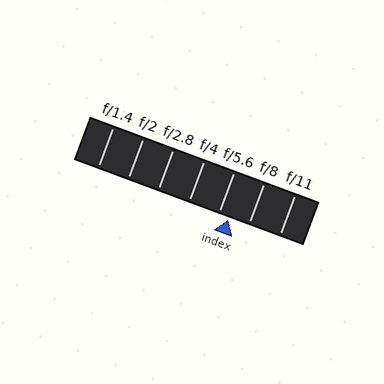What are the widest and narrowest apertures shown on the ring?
The widest aperture shown is f/1.4 and the narrowest is f/11.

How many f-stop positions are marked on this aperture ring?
There are 7 f-stop positions marked.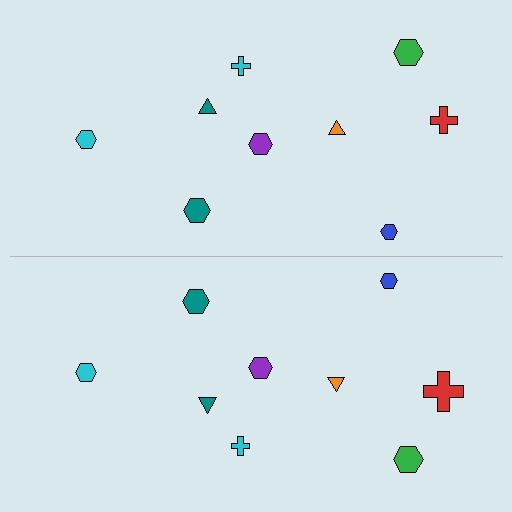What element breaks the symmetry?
The red cross on the bottom side has a different size than its mirror counterpart.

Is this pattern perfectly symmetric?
No, the pattern is not perfectly symmetric. The red cross on the bottom side has a different size than its mirror counterpart.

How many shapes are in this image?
There are 18 shapes in this image.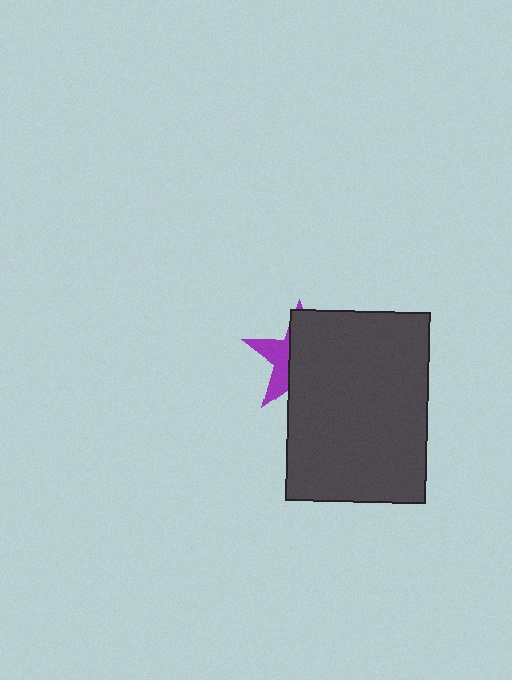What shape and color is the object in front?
The object in front is a dark gray rectangle.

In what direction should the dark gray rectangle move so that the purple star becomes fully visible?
The dark gray rectangle should move right. That is the shortest direction to clear the overlap and leave the purple star fully visible.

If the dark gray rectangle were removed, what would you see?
You would see the complete purple star.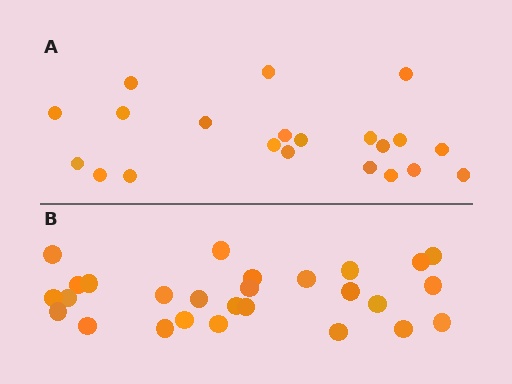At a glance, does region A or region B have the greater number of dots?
Region B (the bottom region) has more dots.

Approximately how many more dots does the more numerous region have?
Region B has about 6 more dots than region A.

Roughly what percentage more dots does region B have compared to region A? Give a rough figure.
About 30% more.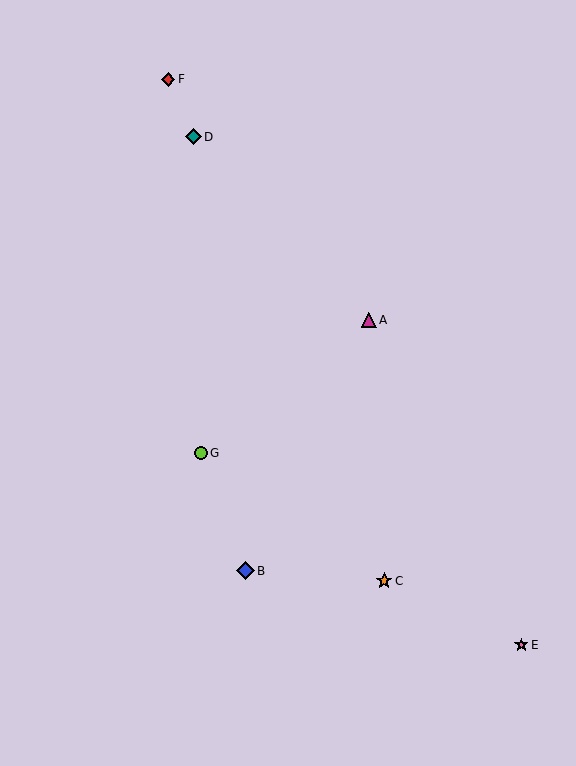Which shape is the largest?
The blue diamond (labeled B) is the largest.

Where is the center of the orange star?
The center of the orange star is at (384, 581).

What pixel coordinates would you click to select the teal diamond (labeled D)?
Click at (193, 137) to select the teal diamond D.